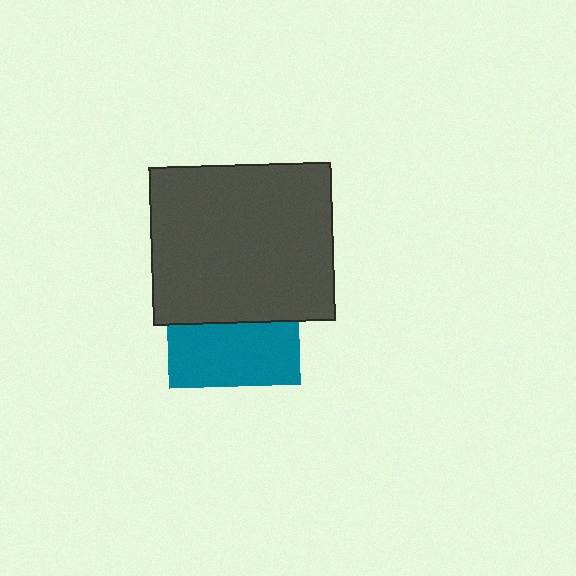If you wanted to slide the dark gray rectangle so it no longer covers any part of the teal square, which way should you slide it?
Slide it up — that is the most direct way to separate the two shapes.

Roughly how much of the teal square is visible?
About half of it is visible (roughly 48%).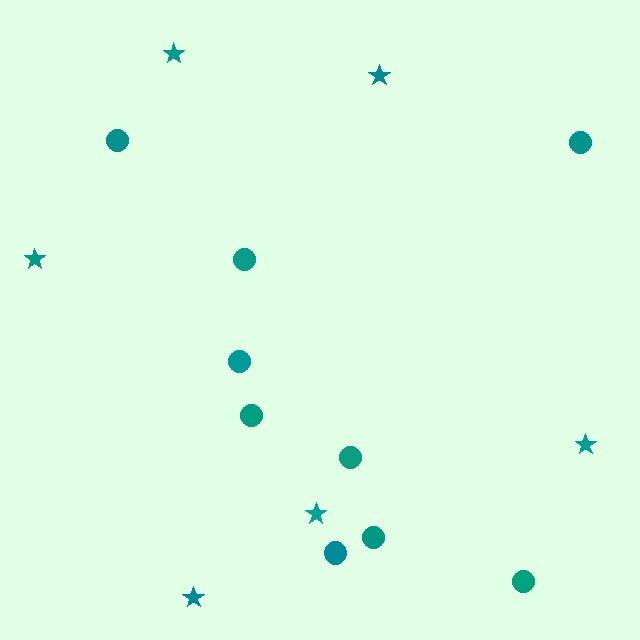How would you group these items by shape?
There are 2 groups: one group of stars (6) and one group of circles (9).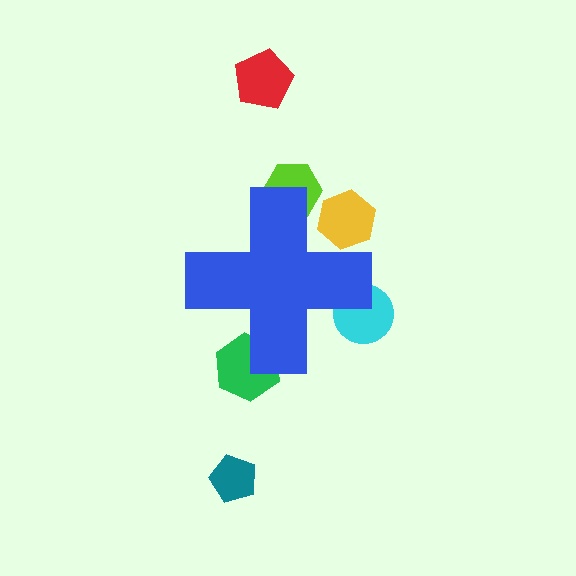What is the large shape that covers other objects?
A blue cross.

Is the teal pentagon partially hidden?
No, the teal pentagon is fully visible.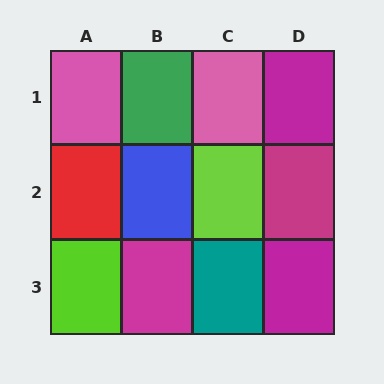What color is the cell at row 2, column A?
Red.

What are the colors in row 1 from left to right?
Pink, green, pink, magenta.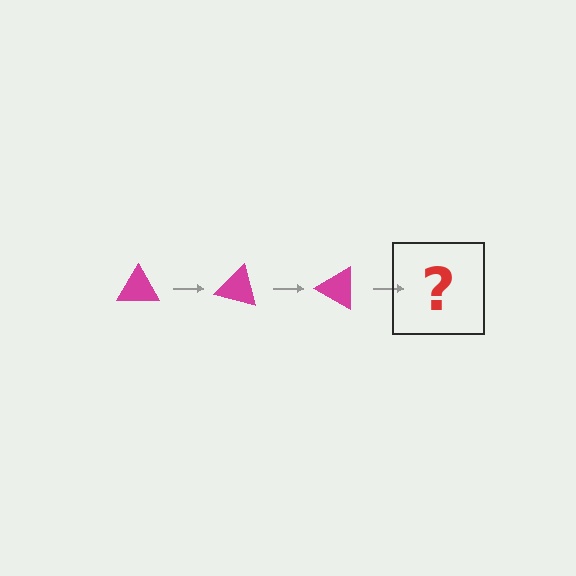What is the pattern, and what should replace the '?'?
The pattern is that the triangle rotates 15 degrees each step. The '?' should be a magenta triangle rotated 45 degrees.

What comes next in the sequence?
The next element should be a magenta triangle rotated 45 degrees.